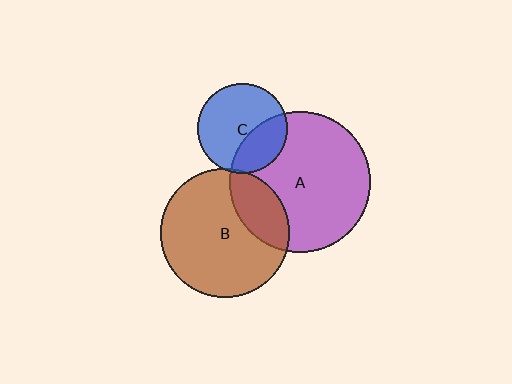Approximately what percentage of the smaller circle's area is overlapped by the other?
Approximately 5%.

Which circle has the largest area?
Circle A (purple).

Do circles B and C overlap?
Yes.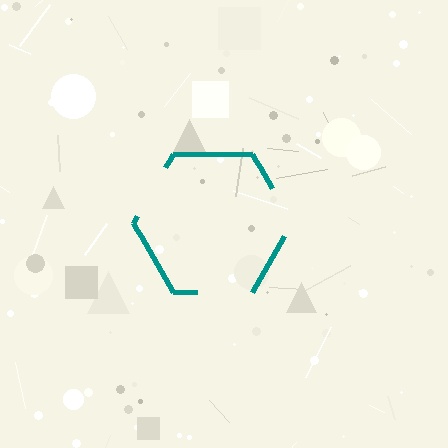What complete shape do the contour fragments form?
The contour fragments form a hexagon.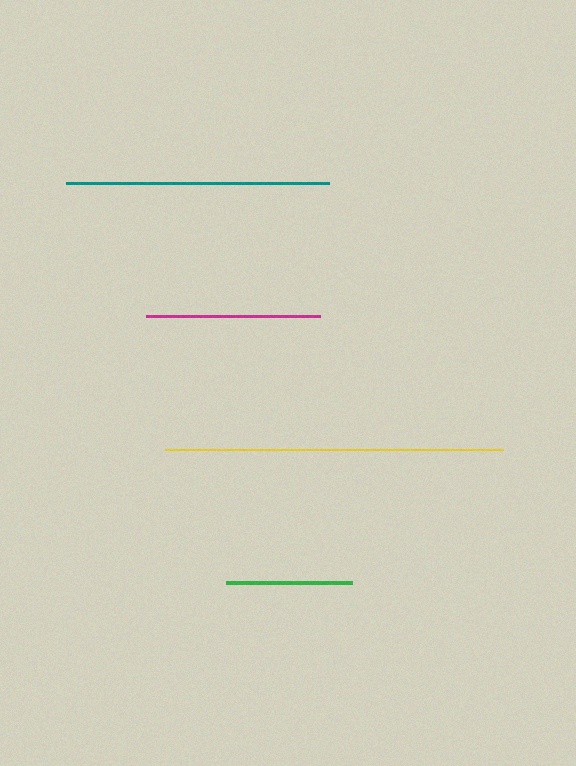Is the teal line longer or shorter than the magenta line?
The teal line is longer than the magenta line.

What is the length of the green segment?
The green segment is approximately 126 pixels long.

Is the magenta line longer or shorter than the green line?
The magenta line is longer than the green line.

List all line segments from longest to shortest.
From longest to shortest: yellow, teal, magenta, green.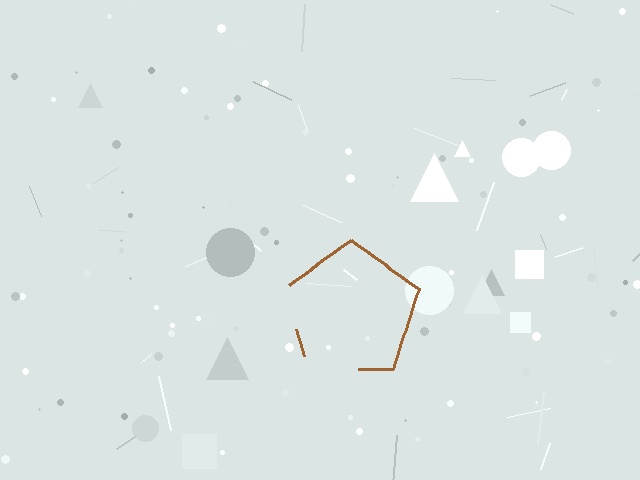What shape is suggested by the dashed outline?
The dashed outline suggests a pentagon.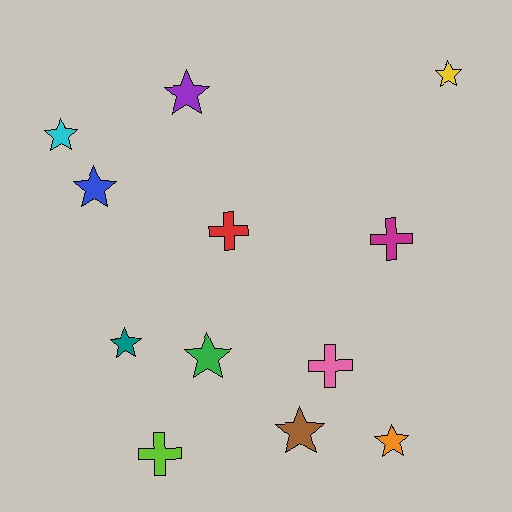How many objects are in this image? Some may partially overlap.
There are 12 objects.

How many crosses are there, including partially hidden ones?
There are 4 crosses.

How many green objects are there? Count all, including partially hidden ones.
There is 1 green object.